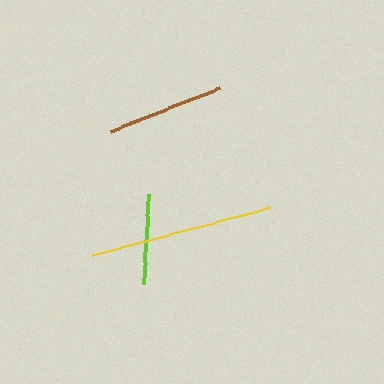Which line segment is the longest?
The yellow line is the longest at approximately 184 pixels.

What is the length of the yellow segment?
The yellow segment is approximately 184 pixels long.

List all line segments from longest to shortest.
From longest to shortest: yellow, brown, lime.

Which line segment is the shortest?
The lime line is the shortest at approximately 90 pixels.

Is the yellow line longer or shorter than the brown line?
The yellow line is longer than the brown line.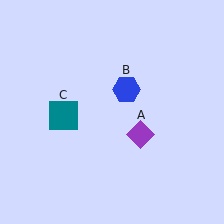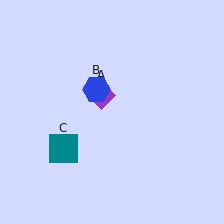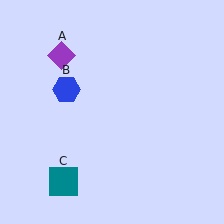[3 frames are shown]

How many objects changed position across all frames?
3 objects changed position: purple diamond (object A), blue hexagon (object B), teal square (object C).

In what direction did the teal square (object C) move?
The teal square (object C) moved down.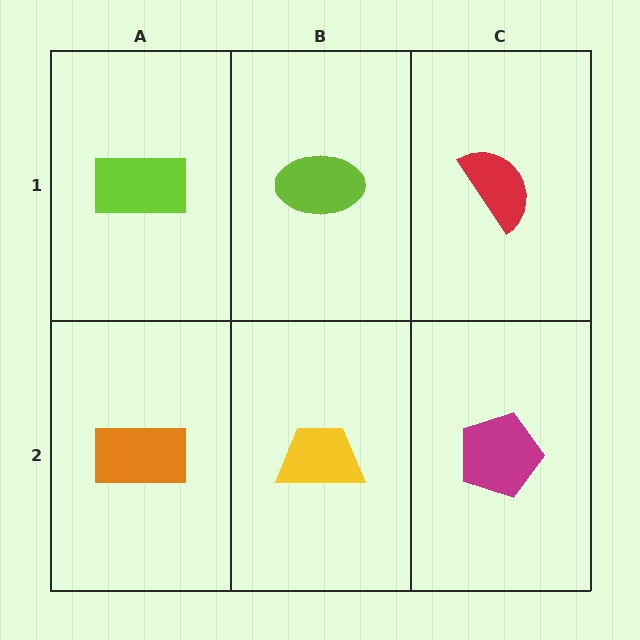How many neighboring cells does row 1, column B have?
3.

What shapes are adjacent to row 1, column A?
An orange rectangle (row 2, column A), a lime ellipse (row 1, column B).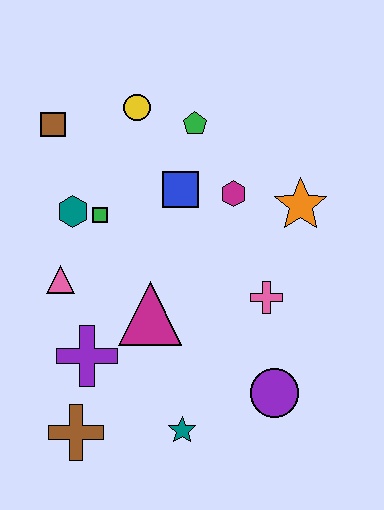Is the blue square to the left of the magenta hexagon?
Yes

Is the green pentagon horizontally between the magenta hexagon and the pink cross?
No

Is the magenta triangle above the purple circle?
Yes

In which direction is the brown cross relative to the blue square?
The brown cross is below the blue square.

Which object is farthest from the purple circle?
The brown square is farthest from the purple circle.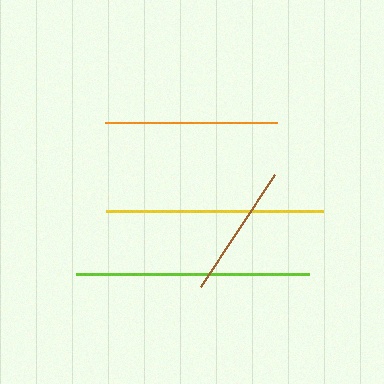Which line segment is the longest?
The lime line is the longest at approximately 233 pixels.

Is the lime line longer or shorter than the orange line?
The lime line is longer than the orange line.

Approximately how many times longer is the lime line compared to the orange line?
The lime line is approximately 1.4 times the length of the orange line.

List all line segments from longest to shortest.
From longest to shortest: lime, yellow, orange, brown.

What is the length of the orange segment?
The orange segment is approximately 172 pixels long.